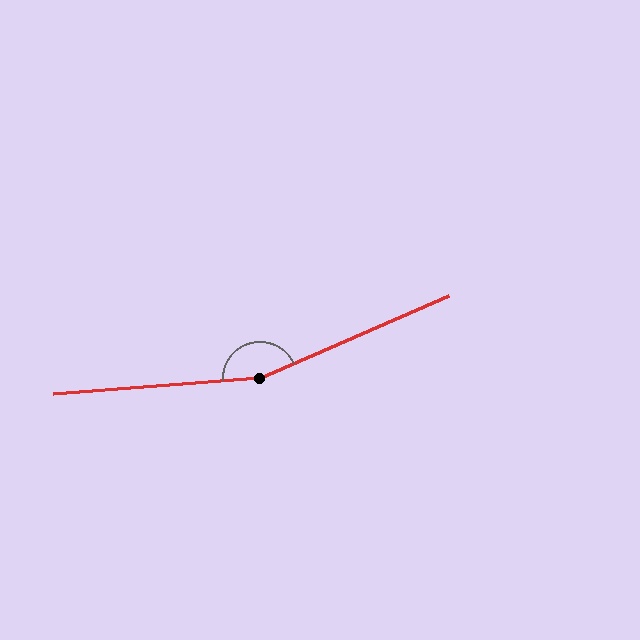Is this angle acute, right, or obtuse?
It is obtuse.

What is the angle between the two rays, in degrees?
Approximately 161 degrees.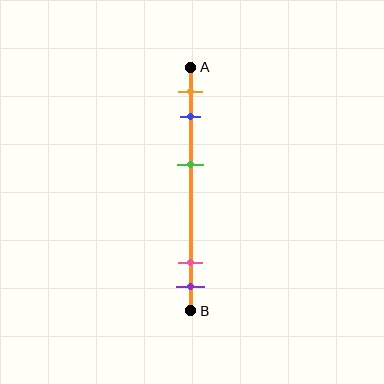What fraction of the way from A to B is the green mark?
The green mark is approximately 40% (0.4) of the way from A to B.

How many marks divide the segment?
There are 5 marks dividing the segment.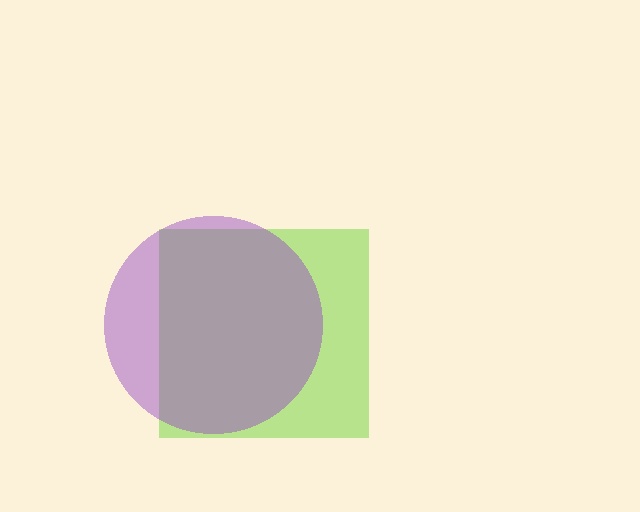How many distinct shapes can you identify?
There are 2 distinct shapes: a lime square, a purple circle.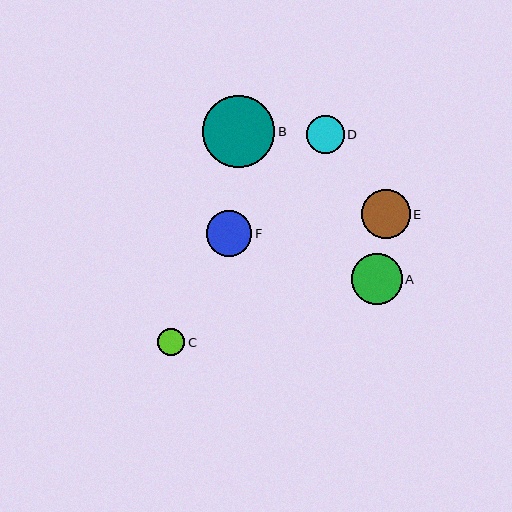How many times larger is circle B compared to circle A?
Circle B is approximately 1.4 times the size of circle A.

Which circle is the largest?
Circle B is the largest with a size of approximately 72 pixels.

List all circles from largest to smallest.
From largest to smallest: B, A, E, F, D, C.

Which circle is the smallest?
Circle C is the smallest with a size of approximately 27 pixels.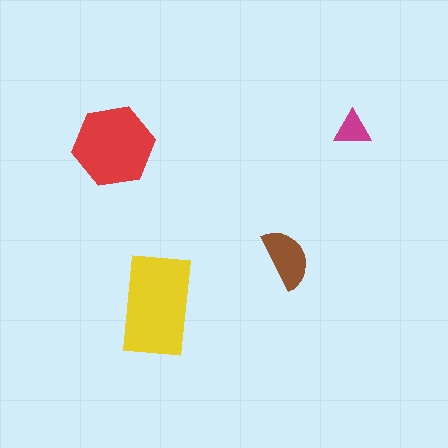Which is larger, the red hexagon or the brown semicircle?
The red hexagon.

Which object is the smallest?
The magenta triangle.